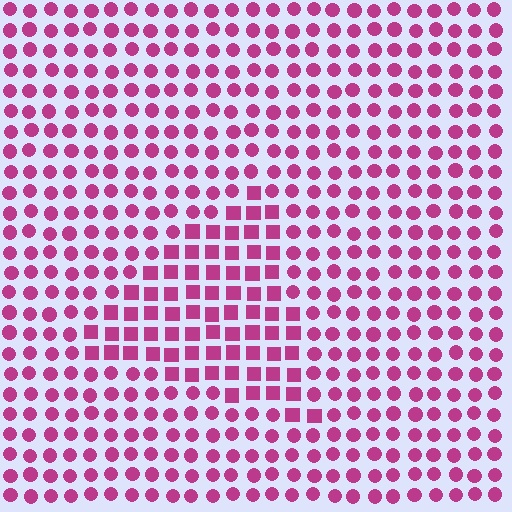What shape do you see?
I see a triangle.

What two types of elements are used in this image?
The image uses squares inside the triangle region and circles outside it.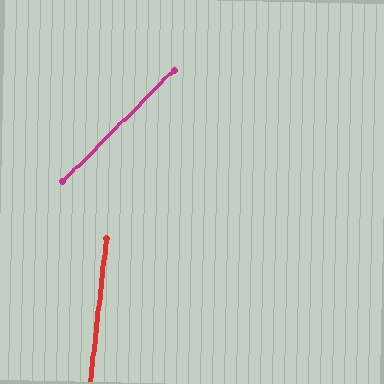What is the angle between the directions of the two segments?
Approximately 39 degrees.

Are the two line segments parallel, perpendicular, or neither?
Neither parallel nor perpendicular — they differ by about 39°.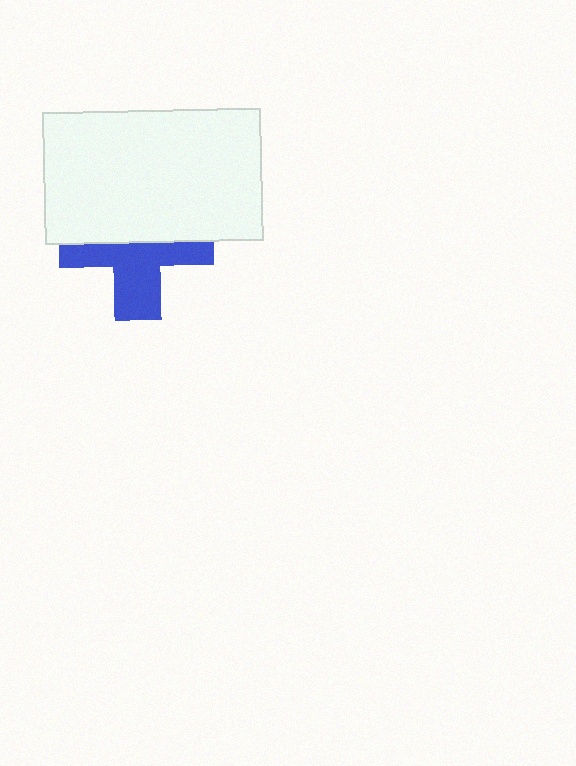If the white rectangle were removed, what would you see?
You would see the complete blue cross.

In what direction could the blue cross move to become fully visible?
The blue cross could move down. That would shift it out from behind the white rectangle entirely.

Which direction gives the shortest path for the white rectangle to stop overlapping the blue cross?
Moving up gives the shortest separation.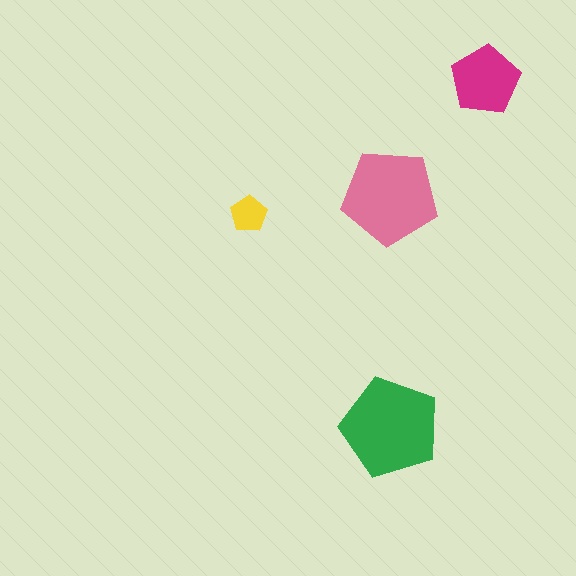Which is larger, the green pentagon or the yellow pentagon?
The green one.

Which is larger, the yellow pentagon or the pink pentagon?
The pink one.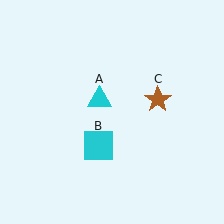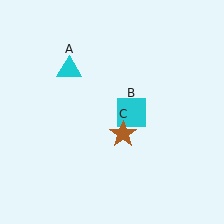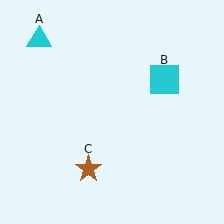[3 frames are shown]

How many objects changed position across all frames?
3 objects changed position: cyan triangle (object A), cyan square (object B), brown star (object C).